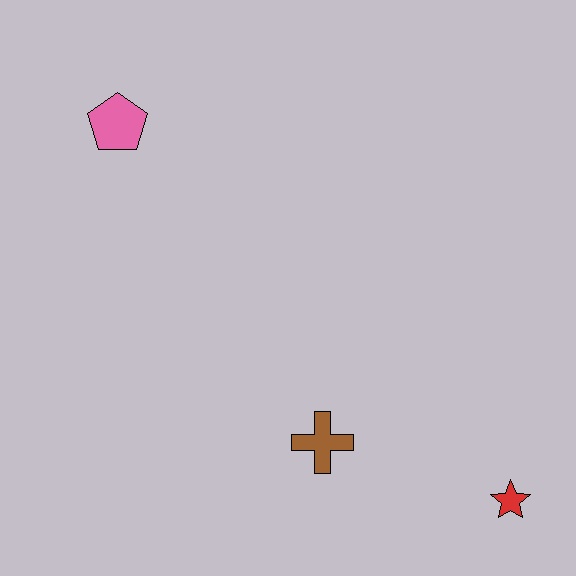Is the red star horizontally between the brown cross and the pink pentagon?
No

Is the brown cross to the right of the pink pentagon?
Yes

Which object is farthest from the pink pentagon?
The red star is farthest from the pink pentagon.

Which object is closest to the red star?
The brown cross is closest to the red star.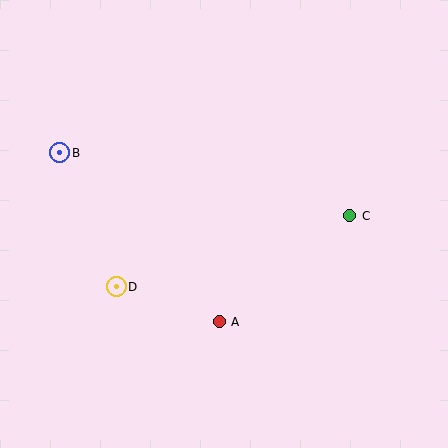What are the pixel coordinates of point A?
Point A is at (219, 322).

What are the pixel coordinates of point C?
Point C is at (350, 216).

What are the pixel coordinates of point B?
Point B is at (60, 153).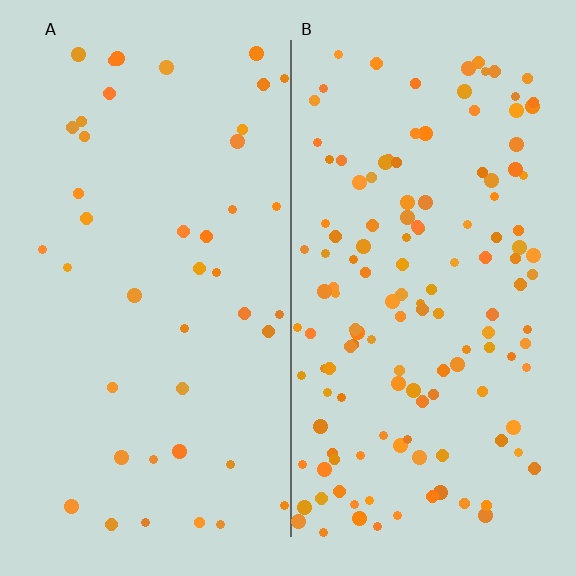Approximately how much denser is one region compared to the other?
Approximately 3.2× — region B over region A.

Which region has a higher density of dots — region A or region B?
B (the right).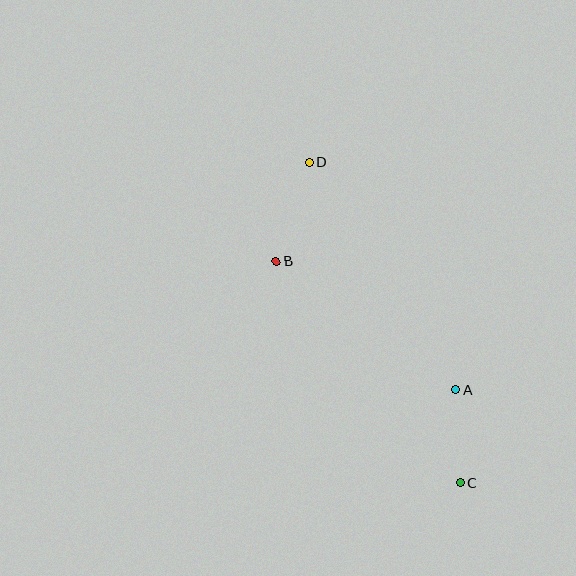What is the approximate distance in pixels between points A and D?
The distance between A and D is approximately 271 pixels.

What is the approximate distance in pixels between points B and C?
The distance between B and C is approximately 287 pixels.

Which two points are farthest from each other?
Points C and D are farthest from each other.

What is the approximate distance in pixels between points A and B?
The distance between A and B is approximately 221 pixels.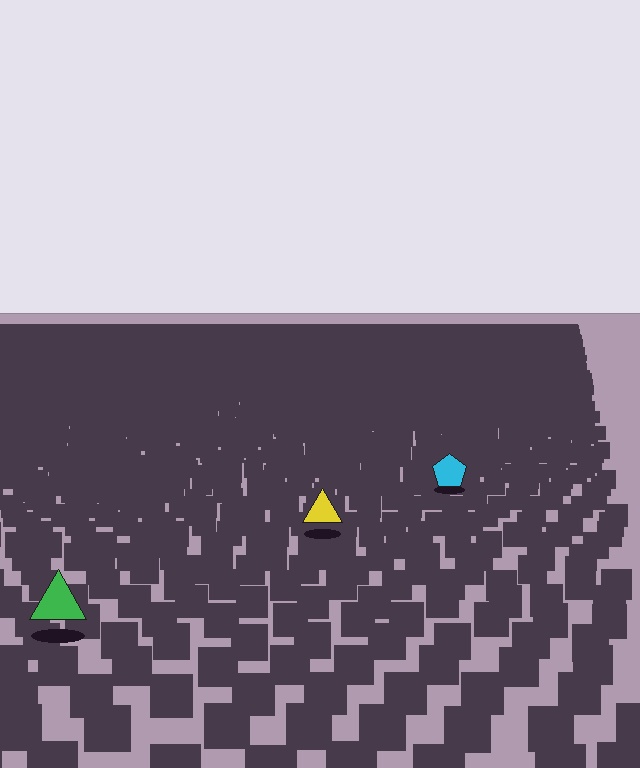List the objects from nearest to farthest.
From nearest to farthest: the green triangle, the yellow triangle, the cyan pentagon.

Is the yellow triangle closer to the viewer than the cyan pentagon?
Yes. The yellow triangle is closer — you can tell from the texture gradient: the ground texture is coarser near it.